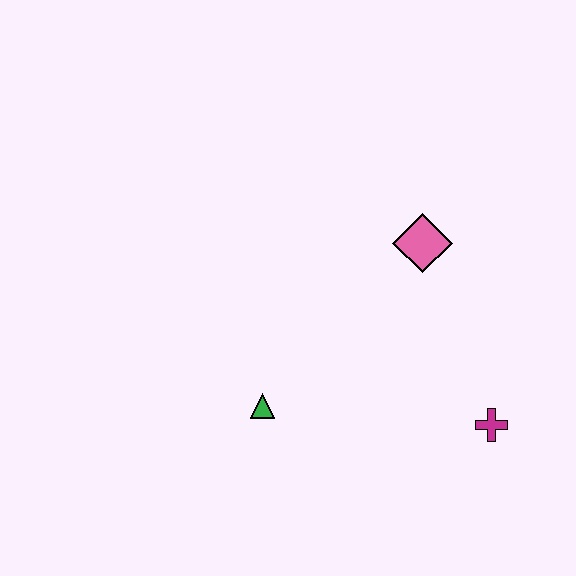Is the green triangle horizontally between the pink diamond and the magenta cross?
No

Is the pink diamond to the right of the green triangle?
Yes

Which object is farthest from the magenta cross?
The green triangle is farthest from the magenta cross.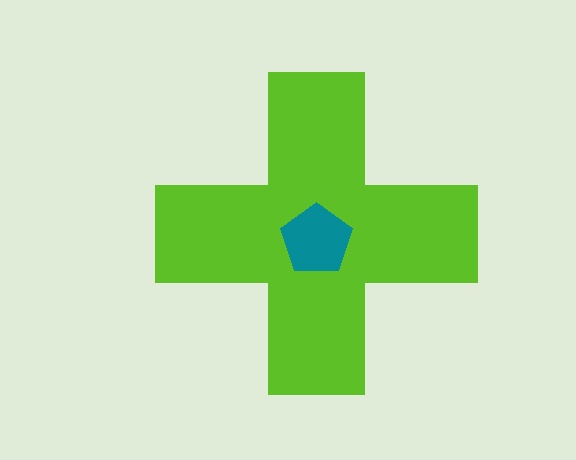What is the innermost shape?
The teal pentagon.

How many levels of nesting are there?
2.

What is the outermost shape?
The lime cross.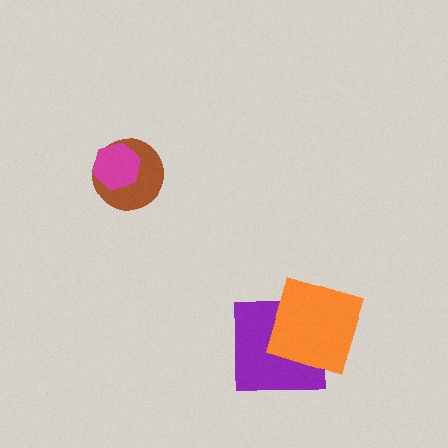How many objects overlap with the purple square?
1 object overlaps with the purple square.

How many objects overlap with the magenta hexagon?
1 object overlaps with the magenta hexagon.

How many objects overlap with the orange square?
1 object overlaps with the orange square.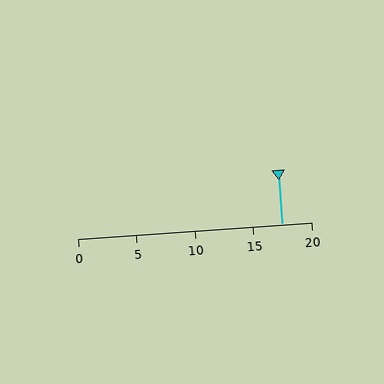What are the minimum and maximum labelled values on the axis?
The axis runs from 0 to 20.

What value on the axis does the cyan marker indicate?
The marker indicates approximately 17.5.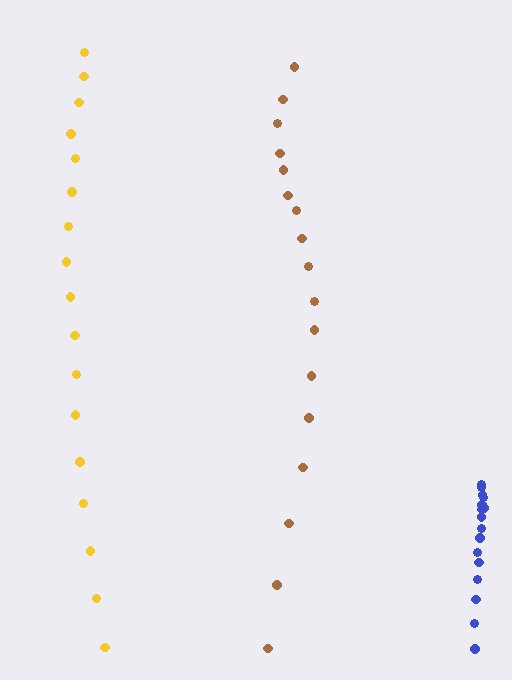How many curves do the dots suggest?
There are 3 distinct paths.